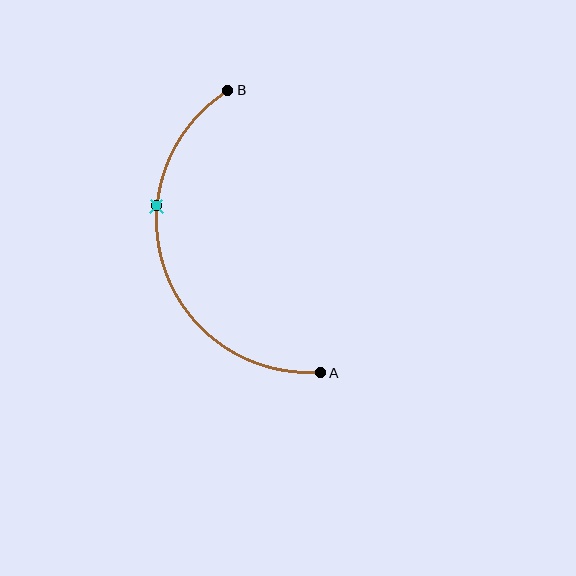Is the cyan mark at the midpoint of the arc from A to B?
No. The cyan mark lies on the arc but is closer to endpoint B. The arc midpoint would be at the point on the curve equidistant along the arc from both A and B.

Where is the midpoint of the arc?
The arc midpoint is the point on the curve farthest from the straight line joining A and B. It sits to the left of that line.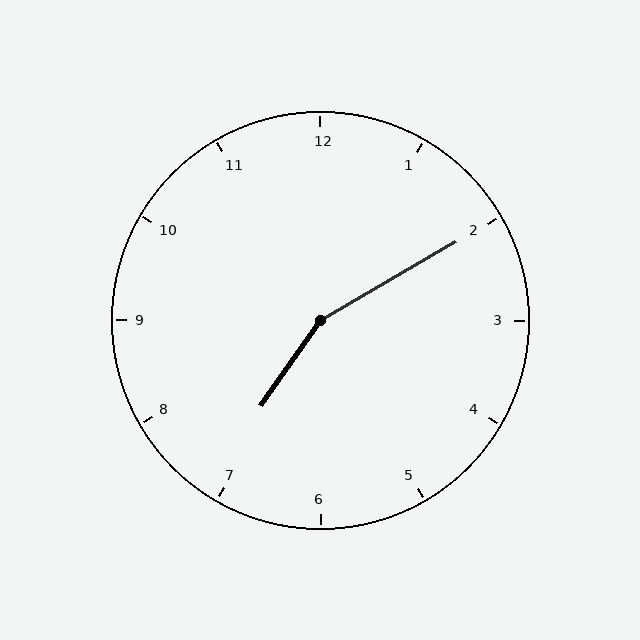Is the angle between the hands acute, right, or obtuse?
It is obtuse.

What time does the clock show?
7:10.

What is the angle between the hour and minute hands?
Approximately 155 degrees.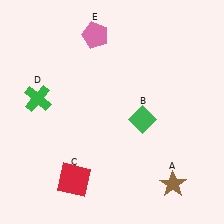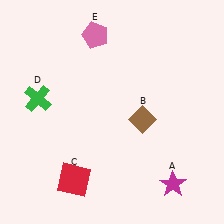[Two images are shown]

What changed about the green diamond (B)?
In Image 1, B is green. In Image 2, it changed to brown.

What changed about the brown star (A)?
In Image 1, A is brown. In Image 2, it changed to magenta.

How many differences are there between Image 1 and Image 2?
There are 2 differences between the two images.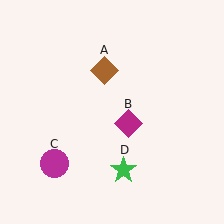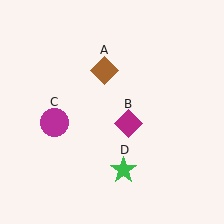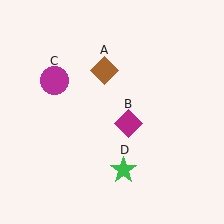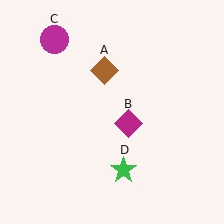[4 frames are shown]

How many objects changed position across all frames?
1 object changed position: magenta circle (object C).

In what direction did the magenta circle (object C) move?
The magenta circle (object C) moved up.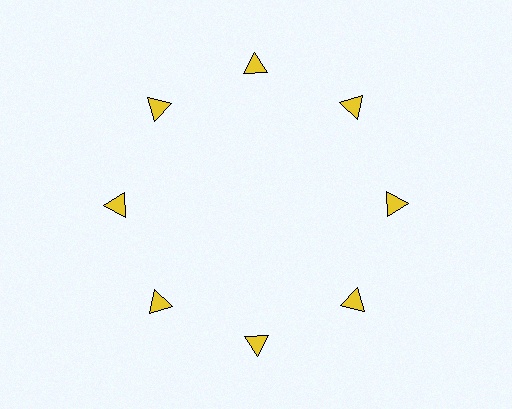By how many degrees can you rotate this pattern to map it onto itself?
The pattern maps onto itself every 45 degrees of rotation.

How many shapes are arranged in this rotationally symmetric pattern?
There are 8 shapes, arranged in 8 groups of 1.